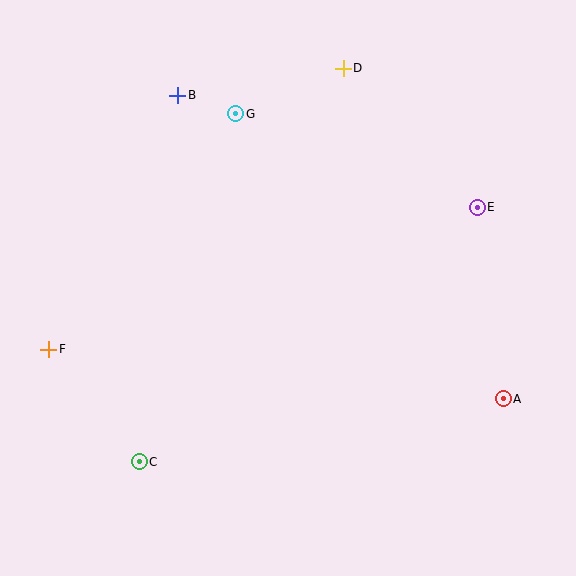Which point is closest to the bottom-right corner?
Point A is closest to the bottom-right corner.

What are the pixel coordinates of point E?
Point E is at (477, 207).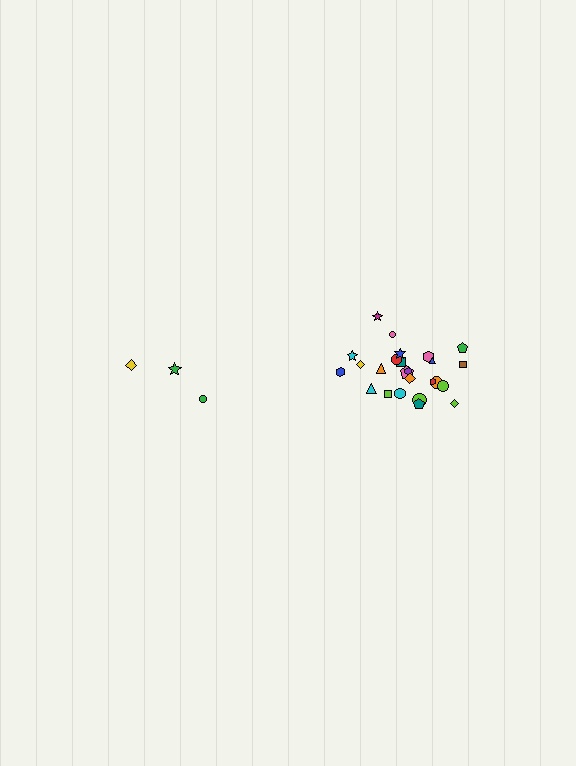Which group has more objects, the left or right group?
The right group.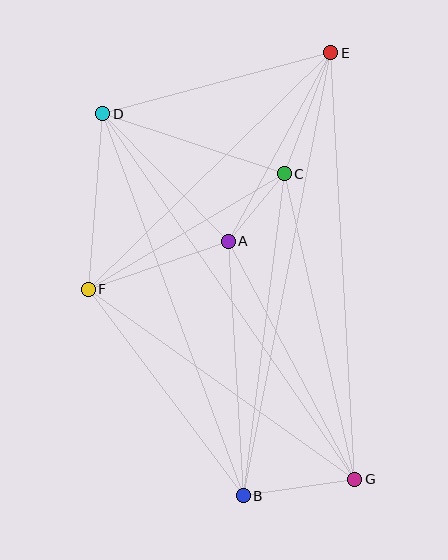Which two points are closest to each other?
Points A and C are closest to each other.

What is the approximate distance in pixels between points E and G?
The distance between E and G is approximately 427 pixels.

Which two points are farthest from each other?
Points B and E are farthest from each other.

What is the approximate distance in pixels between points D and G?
The distance between D and G is approximately 444 pixels.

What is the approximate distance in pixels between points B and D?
The distance between B and D is approximately 407 pixels.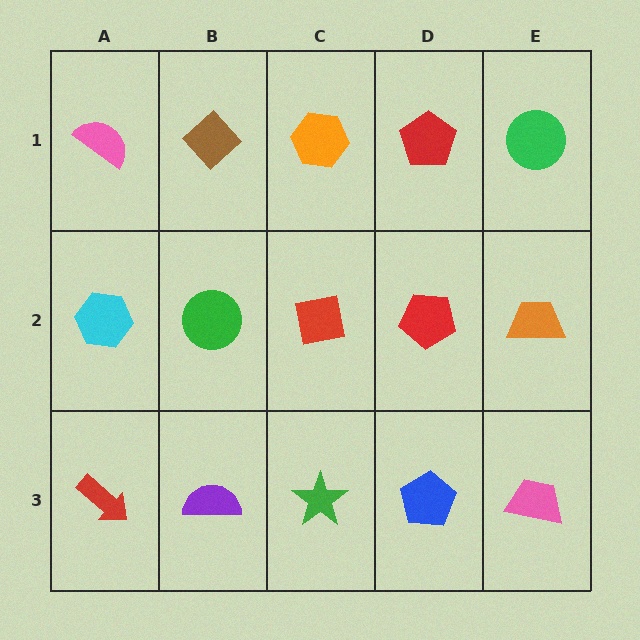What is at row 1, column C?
An orange hexagon.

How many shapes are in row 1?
5 shapes.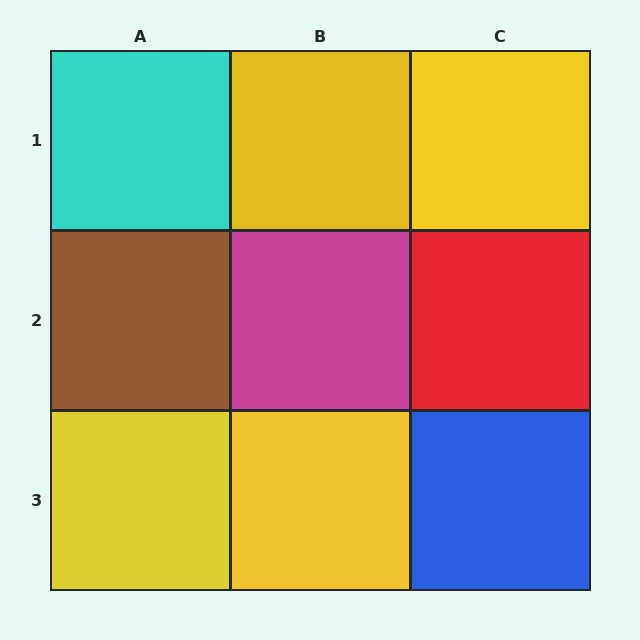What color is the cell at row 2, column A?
Brown.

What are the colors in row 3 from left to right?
Yellow, yellow, blue.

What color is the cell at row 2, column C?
Red.